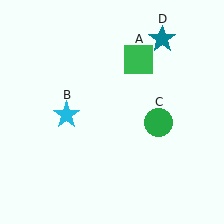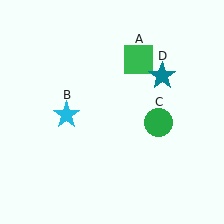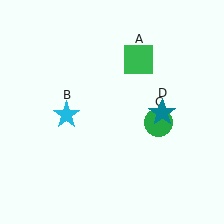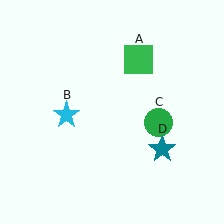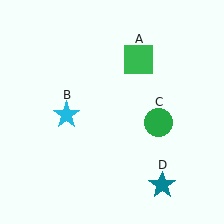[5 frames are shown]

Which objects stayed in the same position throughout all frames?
Green square (object A) and cyan star (object B) and green circle (object C) remained stationary.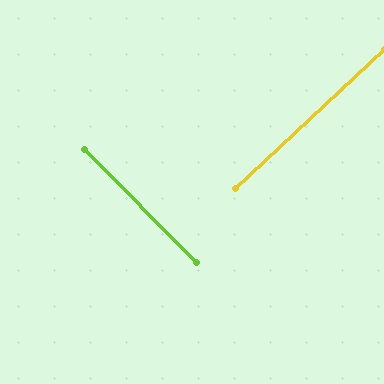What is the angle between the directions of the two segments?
Approximately 88 degrees.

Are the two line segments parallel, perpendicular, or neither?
Perpendicular — they meet at approximately 88°.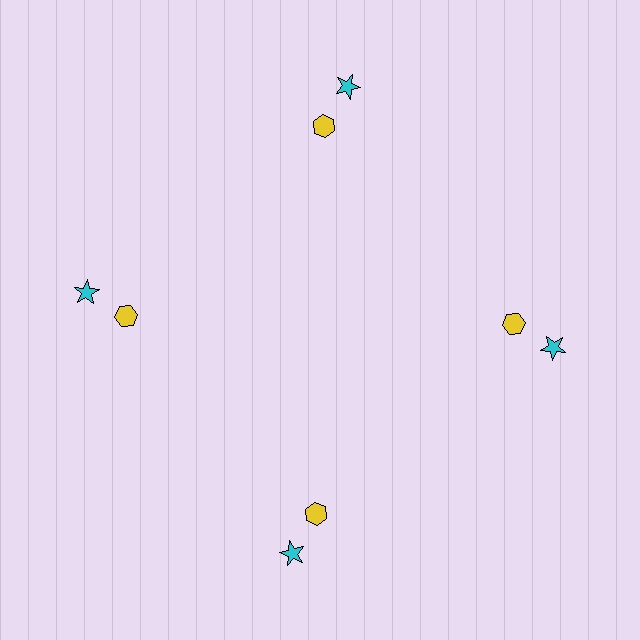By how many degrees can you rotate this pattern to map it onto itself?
The pattern maps onto itself every 90 degrees of rotation.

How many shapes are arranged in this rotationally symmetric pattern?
There are 8 shapes, arranged in 4 groups of 2.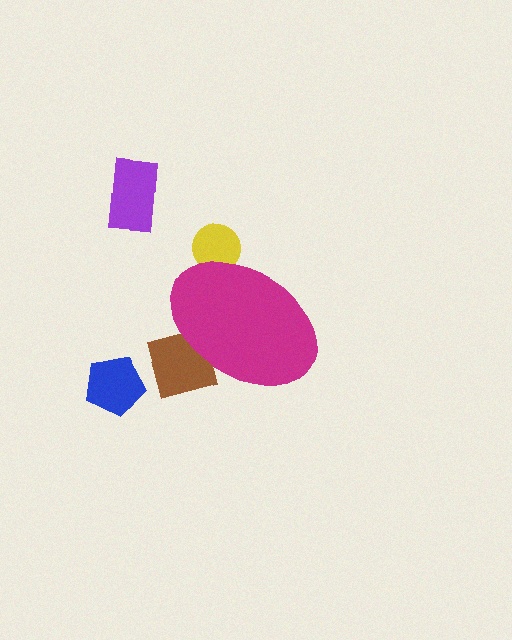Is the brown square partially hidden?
Yes, the brown square is partially hidden behind the magenta ellipse.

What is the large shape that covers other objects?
A magenta ellipse.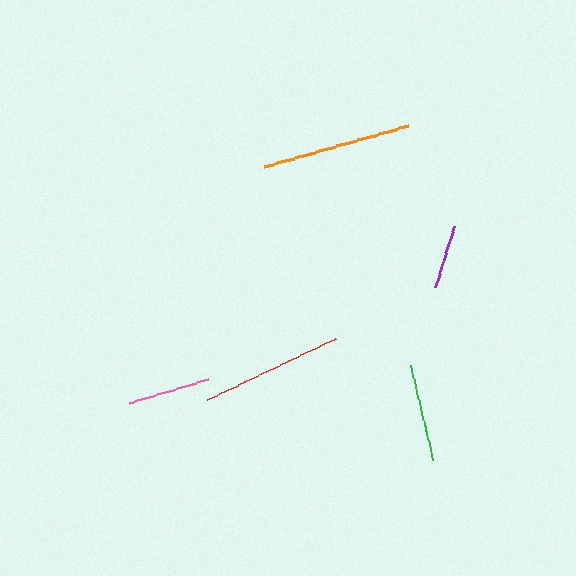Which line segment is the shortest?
The purple line is the shortest at approximately 64 pixels.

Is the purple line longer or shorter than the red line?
The red line is longer than the purple line.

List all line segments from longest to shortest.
From longest to shortest: orange, red, green, pink, purple.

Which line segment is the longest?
The orange line is the longest at approximately 150 pixels.